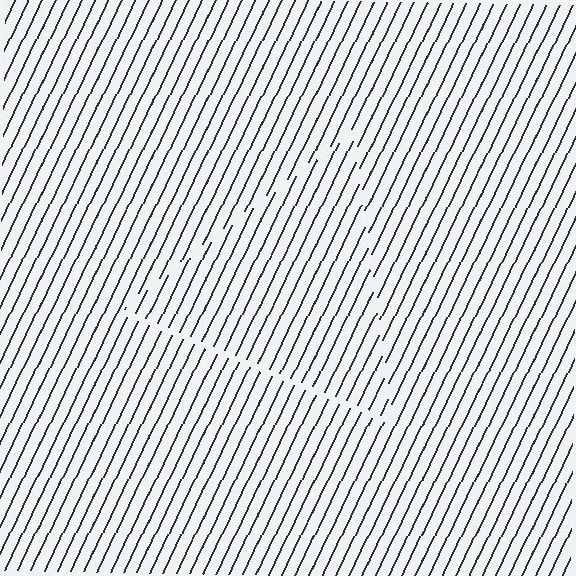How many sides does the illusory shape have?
3 sides — the line-ends trace a triangle.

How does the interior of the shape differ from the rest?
The interior of the shape contains the same grating, shifted by half a period — the contour is defined by the phase discontinuity where line-ends from the inner and outer gratings abut.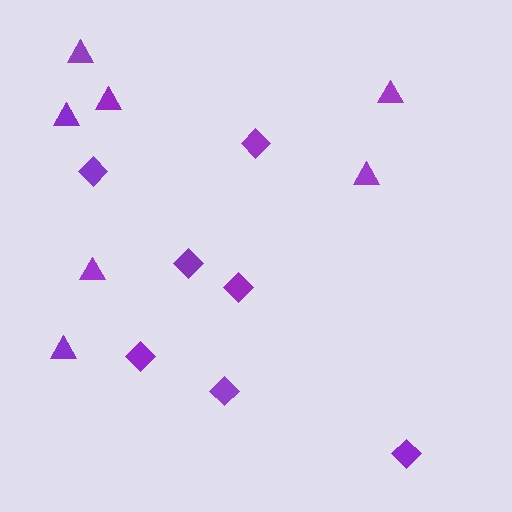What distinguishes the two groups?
There are 2 groups: one group of diamonds (7) and one group of triangles (7).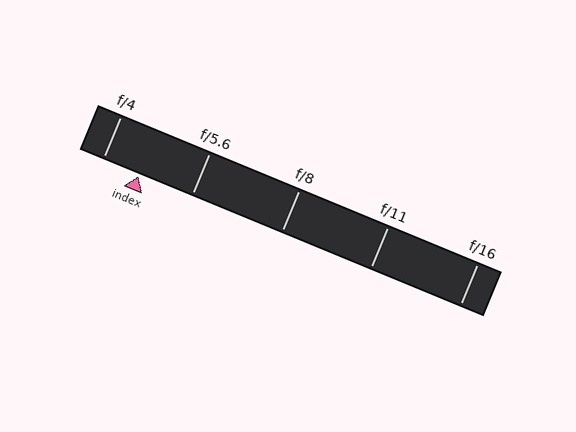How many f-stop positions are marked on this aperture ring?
There are 5 f-stop positions marked.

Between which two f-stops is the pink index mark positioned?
The index mark is between f/4 and f/5.6.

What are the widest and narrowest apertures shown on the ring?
The widest aperture shown is f/4 and the narrowest is f/16.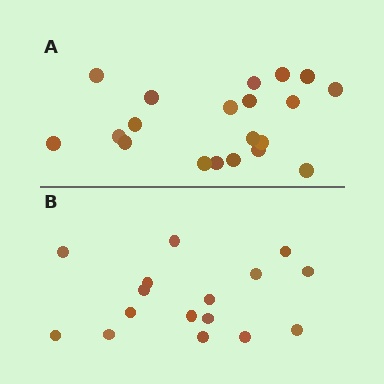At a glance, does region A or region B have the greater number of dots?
Region A (the top region) has more dots.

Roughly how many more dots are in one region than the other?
Region A has about 4 more dots than region B.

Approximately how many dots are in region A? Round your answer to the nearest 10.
About 20 dots.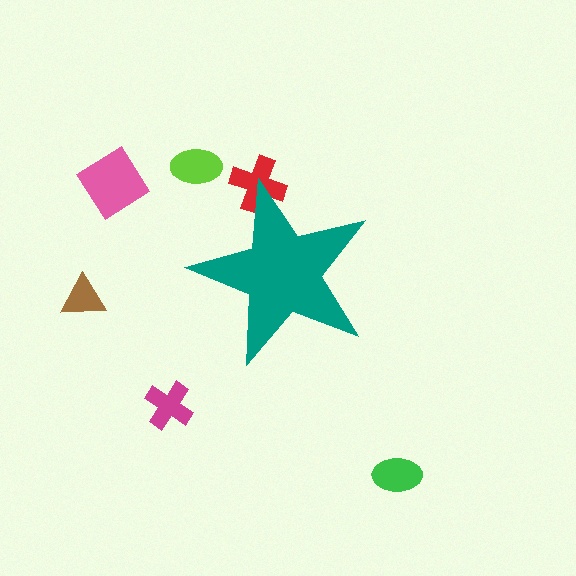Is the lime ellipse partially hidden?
No, the lime ellipse is fully visible.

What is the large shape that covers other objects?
A teal star.